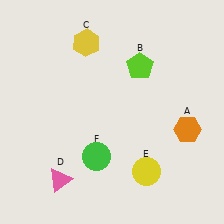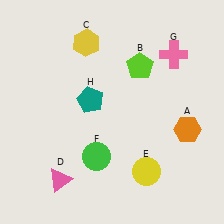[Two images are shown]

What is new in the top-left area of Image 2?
A teal pentagon (H) was added in the top-left area of Image 2.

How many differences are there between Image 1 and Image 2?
There are 2 differences between the two images.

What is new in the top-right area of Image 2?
A pink cross (G) was added in the top-right area of Image 2.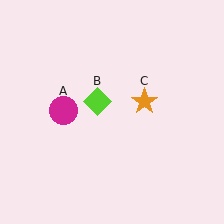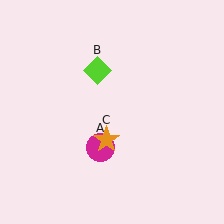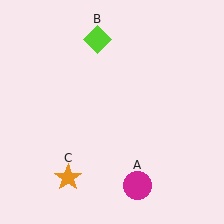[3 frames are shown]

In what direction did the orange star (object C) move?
The orange star (object C) moved down and to the left.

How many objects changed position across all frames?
3 objects changed position: magenta circle (object A), lime diamond (object B), orange star (object C).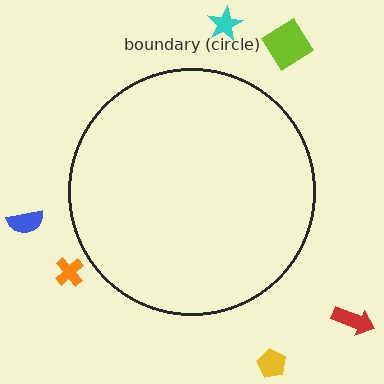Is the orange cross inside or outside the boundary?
Outside.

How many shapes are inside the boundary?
0 inside, 6 outside.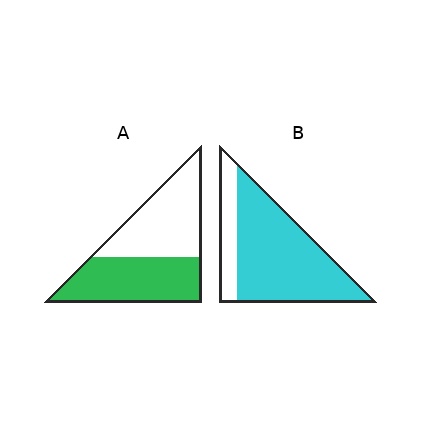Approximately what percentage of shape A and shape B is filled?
A is approximately 50% and B is approximately 80%.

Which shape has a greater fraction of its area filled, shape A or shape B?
Shape B.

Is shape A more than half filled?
Roughly half.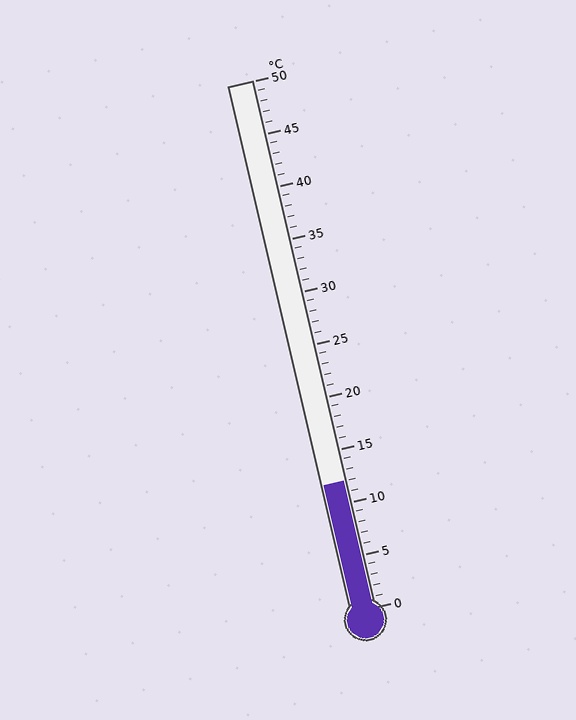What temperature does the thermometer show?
The thermometer shows approximately 12°C.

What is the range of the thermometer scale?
The thermometer scale ranges from 0°C to 50°C.